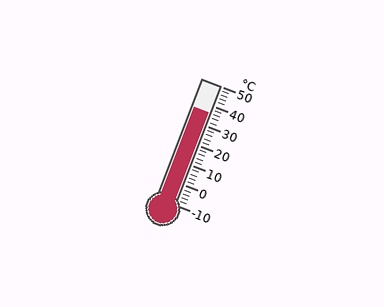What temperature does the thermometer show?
The thermometer shows approximately 36°C.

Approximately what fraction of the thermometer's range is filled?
The thermometer is filled to approximately 75% of its range.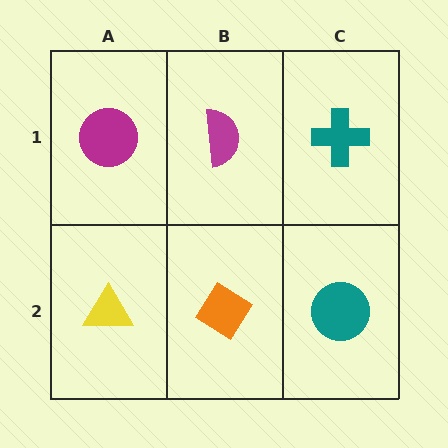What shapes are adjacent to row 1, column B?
An orange diamond (row 2, column B), a magenta circle (row 1, column A), a teal cross (row 1, column C).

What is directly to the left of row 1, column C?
A magenta semicircle.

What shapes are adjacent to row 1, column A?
A yellow triangle (row 2, column A), a magenta semicircle (row 1, column B).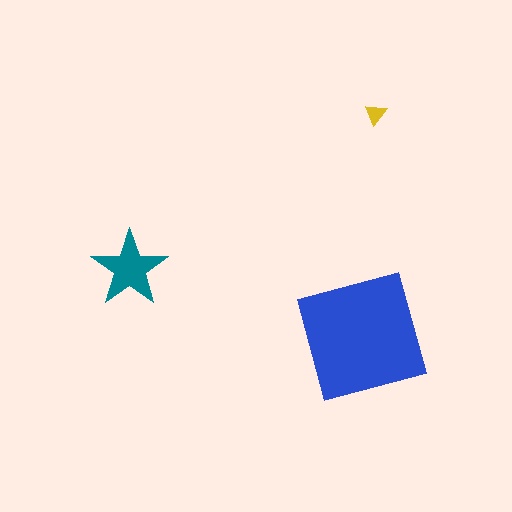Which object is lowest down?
The blue square is bottommost.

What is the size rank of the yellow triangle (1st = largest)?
3rd.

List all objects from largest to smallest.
The blue square, the teal star, the yellow triangle.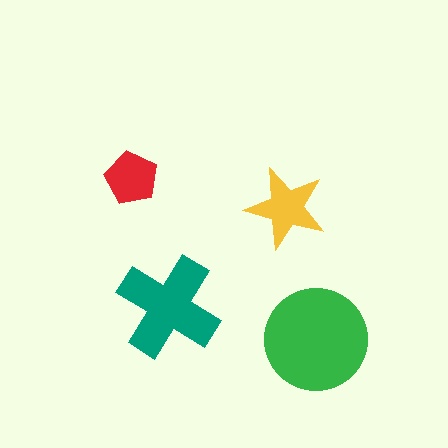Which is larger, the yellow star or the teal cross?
The teal cross.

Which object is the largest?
The green circle.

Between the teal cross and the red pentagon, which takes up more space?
The teal cross.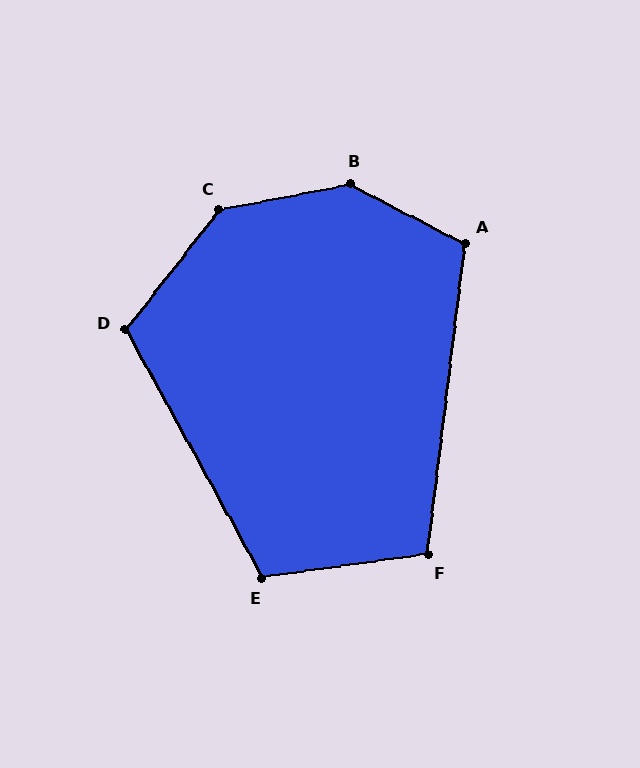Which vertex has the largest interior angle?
B, at approximately 142 degrees.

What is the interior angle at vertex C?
Approximately 138 degrees (obtuse).